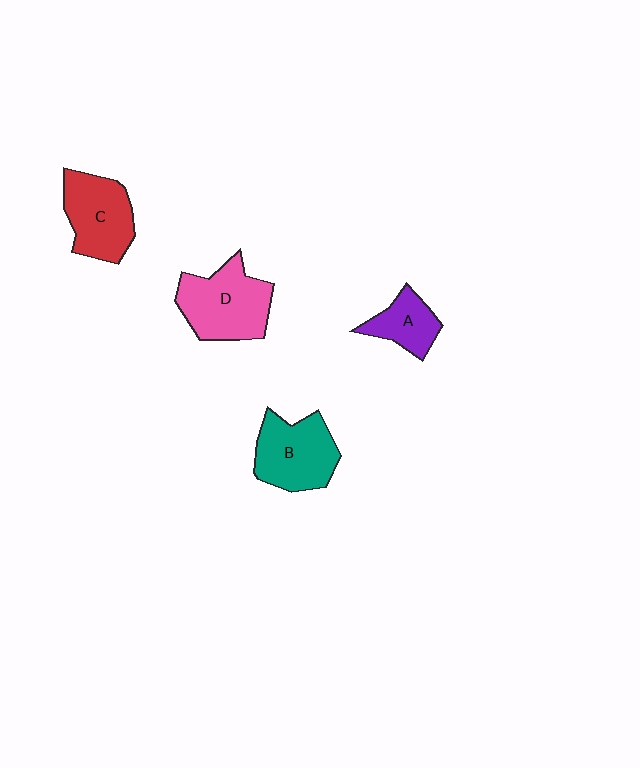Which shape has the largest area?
Shape D (pink).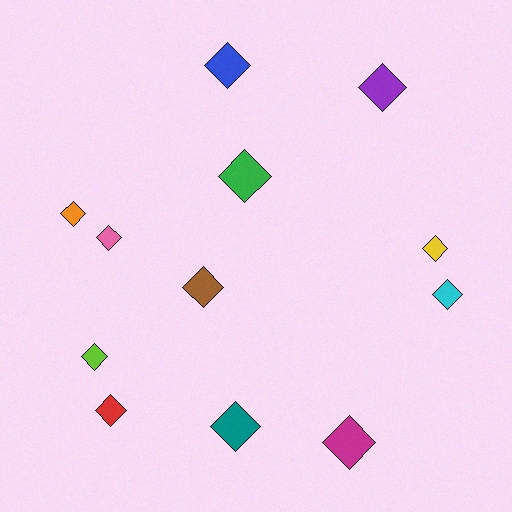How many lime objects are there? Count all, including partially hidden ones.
There is 1 lime object.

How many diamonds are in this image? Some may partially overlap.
There are 12 diamonds.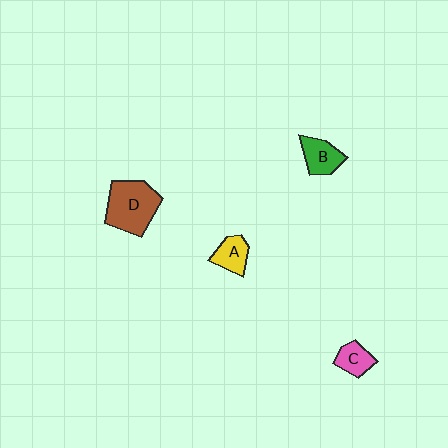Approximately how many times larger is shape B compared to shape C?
Approximately 1.2 times.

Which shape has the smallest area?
Shape C (pink).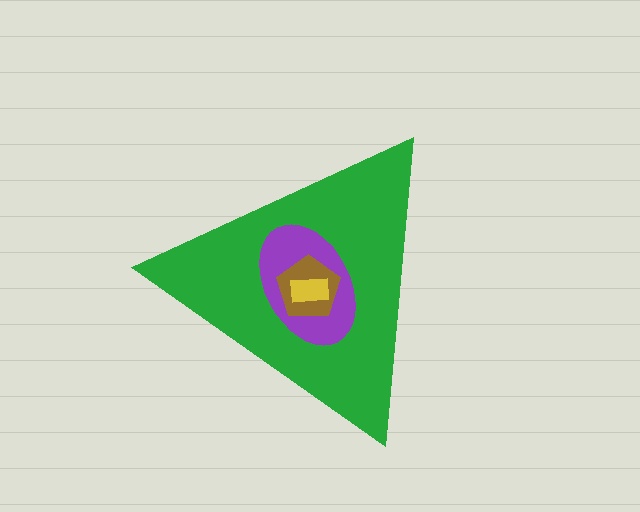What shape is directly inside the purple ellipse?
The brown pentagon.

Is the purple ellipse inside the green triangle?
Yes.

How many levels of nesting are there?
4.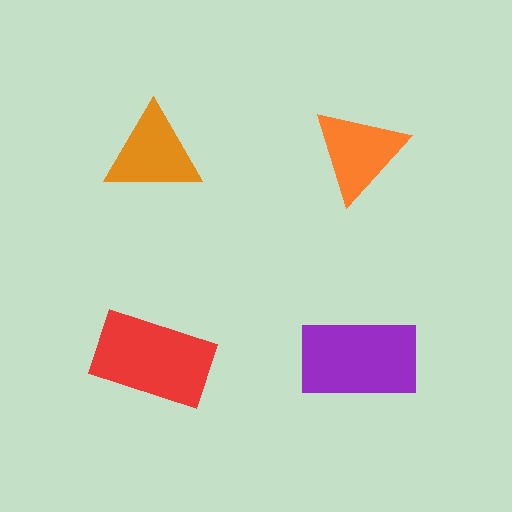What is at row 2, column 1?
A red rectangle.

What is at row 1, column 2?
An orange triangle.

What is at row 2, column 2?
A purple rectangle.